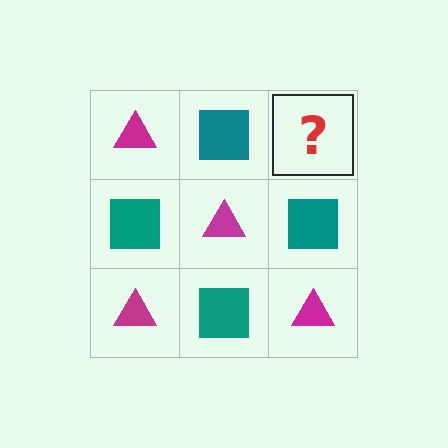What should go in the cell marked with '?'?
The missing cell should contain a magenta triangle.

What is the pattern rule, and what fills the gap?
The rule is that it alternates magenta triangle and teal square in a checkerboard pattern. The gap should be filled with a magenta triangle.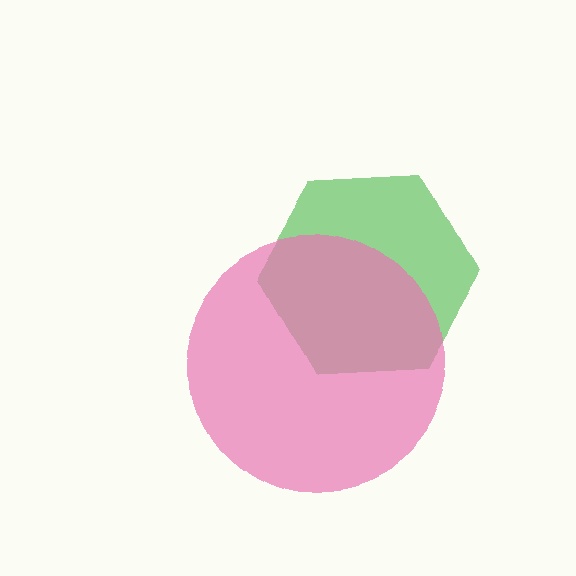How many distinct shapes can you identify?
There are 2 distinct shapes: a green hexagon, a pink circle.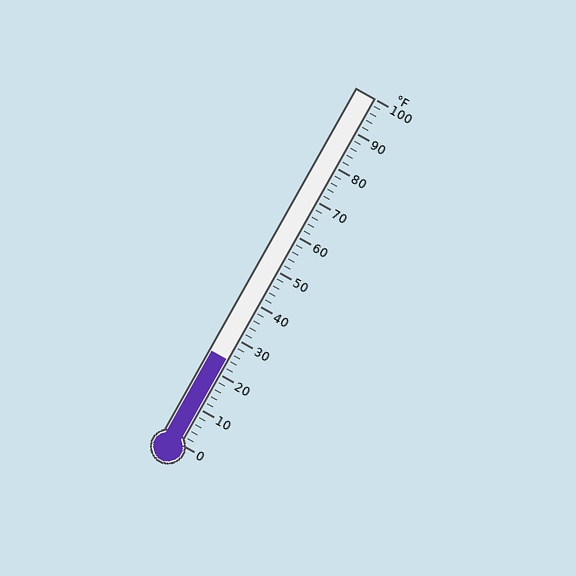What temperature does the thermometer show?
The thermometer shows approximately 24°F.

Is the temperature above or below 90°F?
The temperature is below 90°F.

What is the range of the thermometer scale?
The thermometer scale ranges from 0°F to 100°F.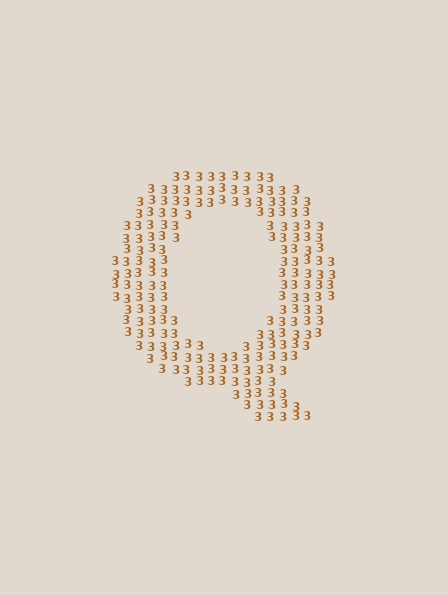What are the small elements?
The small elements are digit 3's.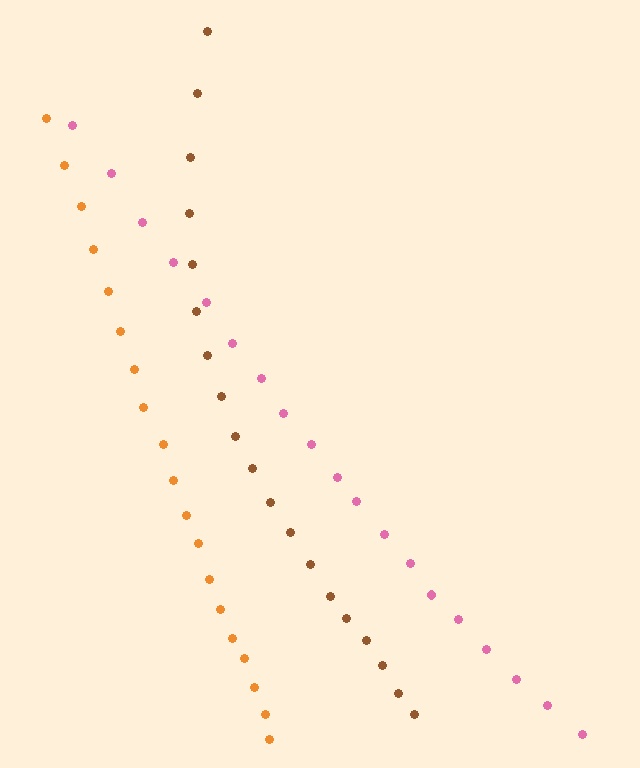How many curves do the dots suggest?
There are 3 distinct paths.